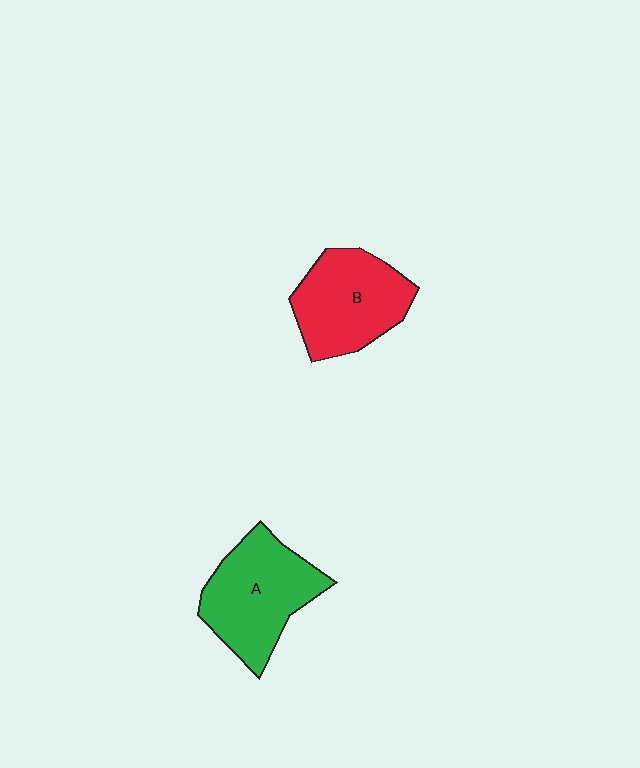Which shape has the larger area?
Shape A (green).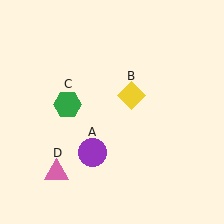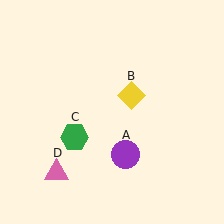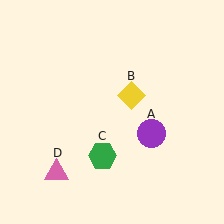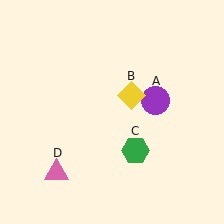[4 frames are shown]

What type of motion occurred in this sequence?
The purple circle (object A), green hexagon (object C) rotated counterclockwise around the center of the scene.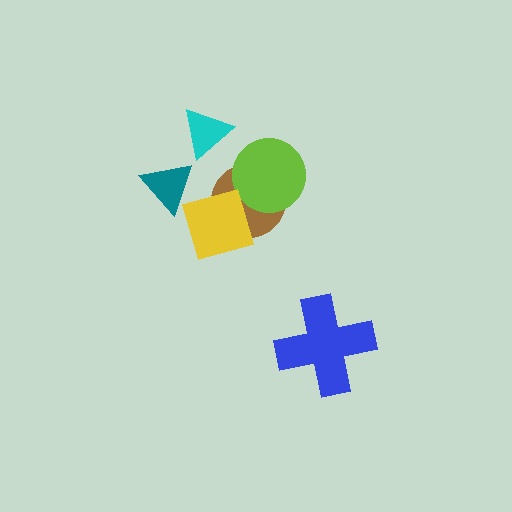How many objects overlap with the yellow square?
1 object overlaps with the yellow square.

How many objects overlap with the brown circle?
2 objects overlap with the brown circle.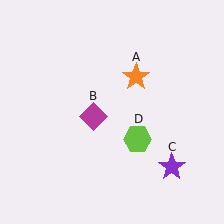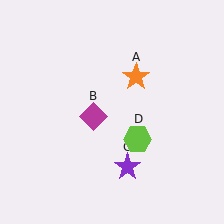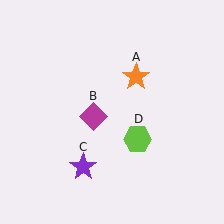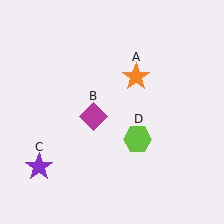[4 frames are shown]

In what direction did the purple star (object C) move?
The purple star (object C) moved left.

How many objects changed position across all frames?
1 object changed position: purple star (object C).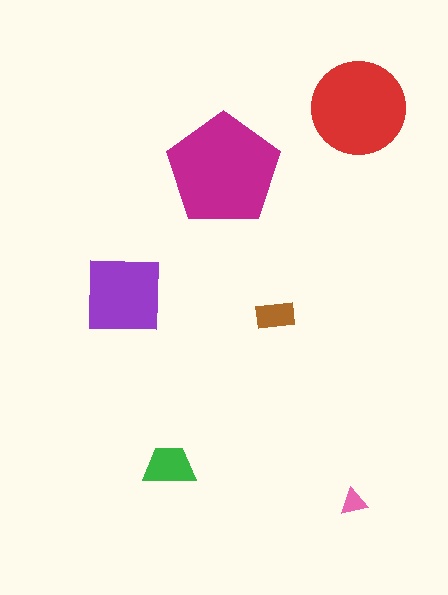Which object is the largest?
The magenta pentagon.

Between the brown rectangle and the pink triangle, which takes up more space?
The brown rectangle.